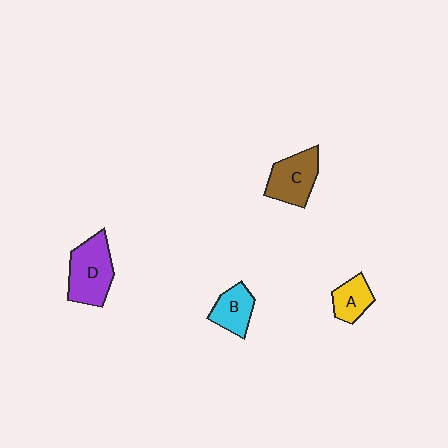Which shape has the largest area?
Shape D (purple).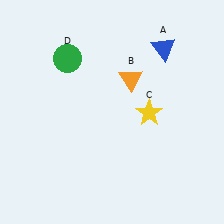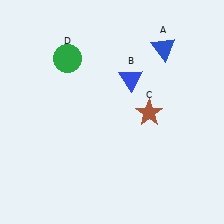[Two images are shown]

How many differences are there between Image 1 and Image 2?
There are 2 differences between the two images.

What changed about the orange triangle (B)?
In Image 1, B is orange. In Image 2, it changed to blue.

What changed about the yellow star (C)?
In Image 1, C is yellow. In Image 2, it changed to brown.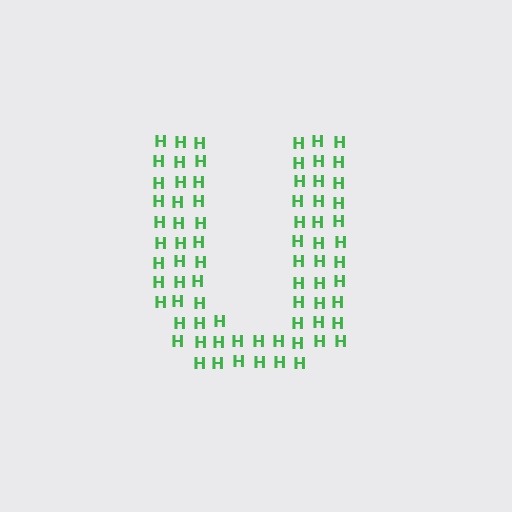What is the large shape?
The large shape is the letter U.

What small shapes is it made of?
It is made of small letter H's.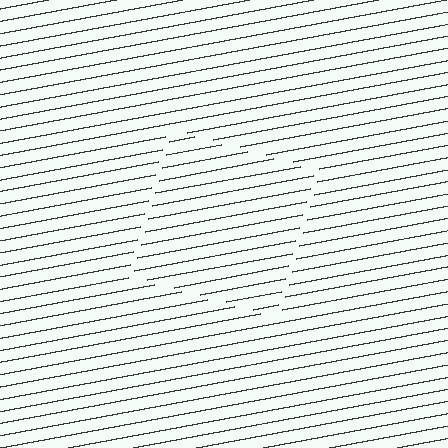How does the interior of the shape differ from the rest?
The interior of the shape contains the same grating, shifted by half a period — the contour is defined by the phase discontinuity where line-ends from the inner and outer gratings abut.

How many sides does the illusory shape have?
4 sides — the line-ends trace a square.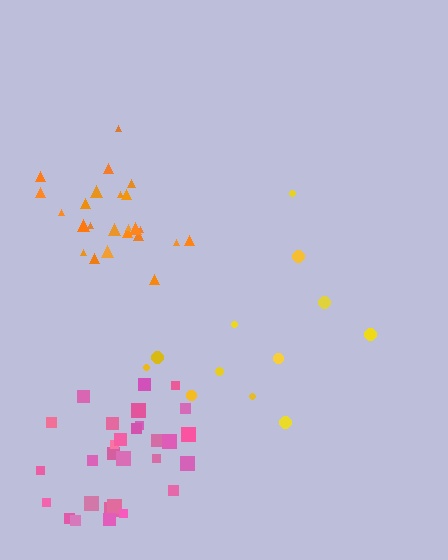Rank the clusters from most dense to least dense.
pink, orange, yellow.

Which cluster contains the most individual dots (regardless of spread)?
Pink (30).